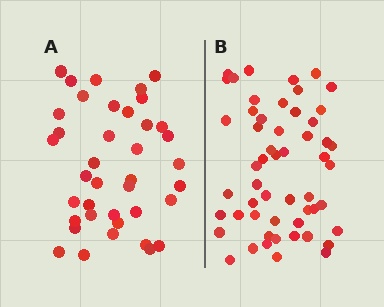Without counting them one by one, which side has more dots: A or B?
Region B (the right region) has more dots.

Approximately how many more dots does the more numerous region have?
Region B has approximately 15 more dots than region A.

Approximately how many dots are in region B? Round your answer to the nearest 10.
About 50 dots. (The exact count is 54, which rounds to 50.)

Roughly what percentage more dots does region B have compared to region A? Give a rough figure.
About 40% more.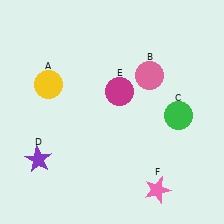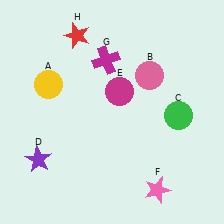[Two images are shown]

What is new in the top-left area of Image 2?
A red star (H) was added in the top-left area of Image 2.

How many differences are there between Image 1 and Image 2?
There are 2 differences between the two images.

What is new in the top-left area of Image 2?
A magenta cross (G) was added in the top-left area of Image 2.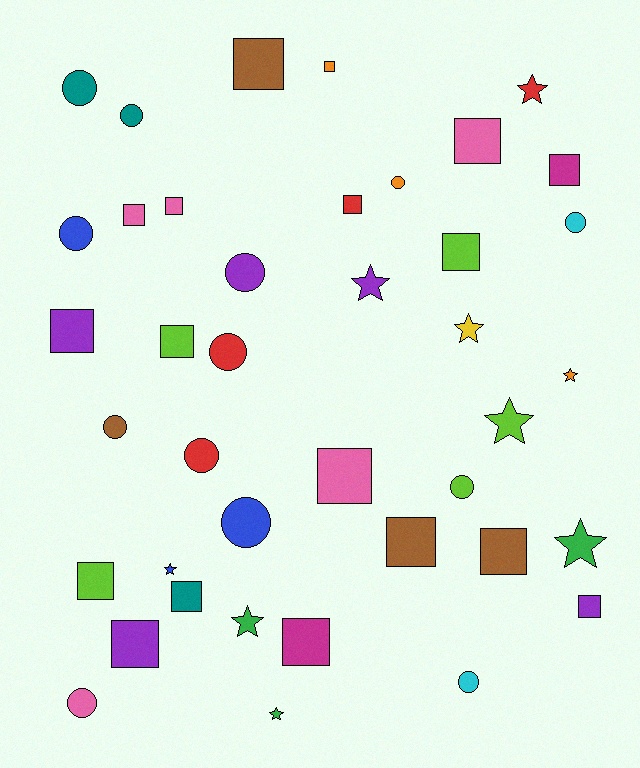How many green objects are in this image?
There are 3 green objects.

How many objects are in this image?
There are 40 objects.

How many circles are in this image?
There are 13 circles.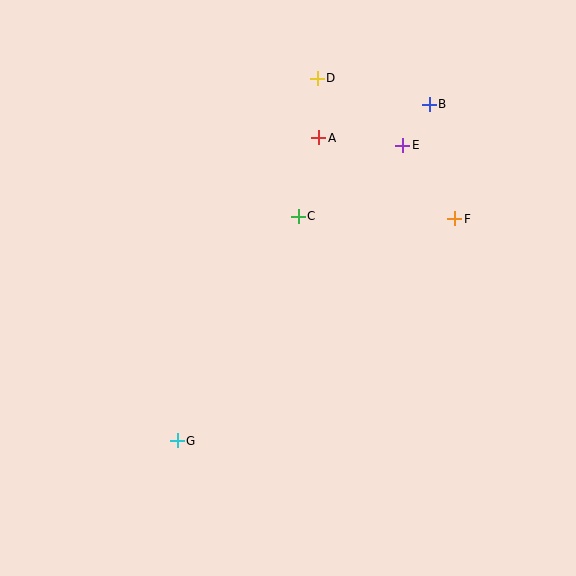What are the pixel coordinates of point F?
Point F is at (455, 219).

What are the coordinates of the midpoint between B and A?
The midpoint between B and A is at (374, 121).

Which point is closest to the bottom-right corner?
Point F is closest to the bottom-right corner.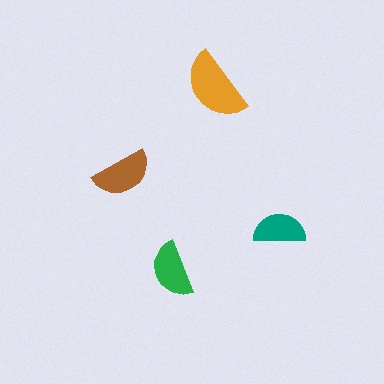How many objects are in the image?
There are 4 objects in the image.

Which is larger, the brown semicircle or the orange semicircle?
The orange one.